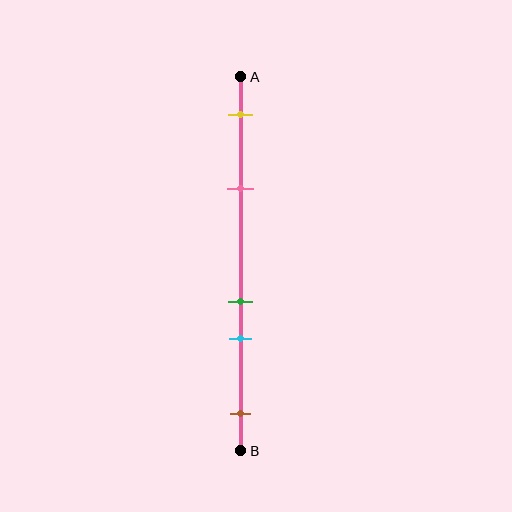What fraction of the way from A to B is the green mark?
The green mark is approximately 60% (0.6) of the way from A to B.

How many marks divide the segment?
There are 5 marks dividing the segment.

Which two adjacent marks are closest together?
The green and cyan marks are the closest adjacent pair.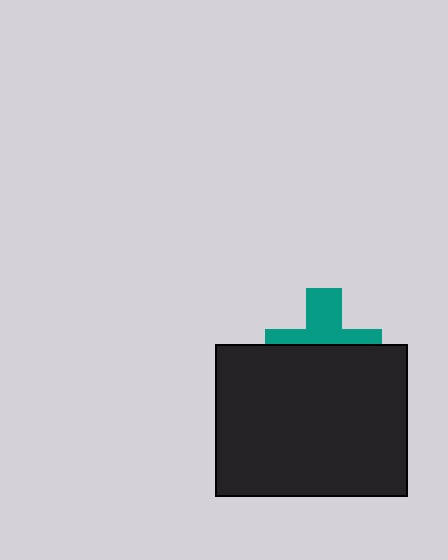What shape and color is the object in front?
The object in front is a black rectangle.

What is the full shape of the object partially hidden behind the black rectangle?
The partially hidden object is a teal cross.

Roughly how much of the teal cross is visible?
A small part of it is visible (roughly 44%).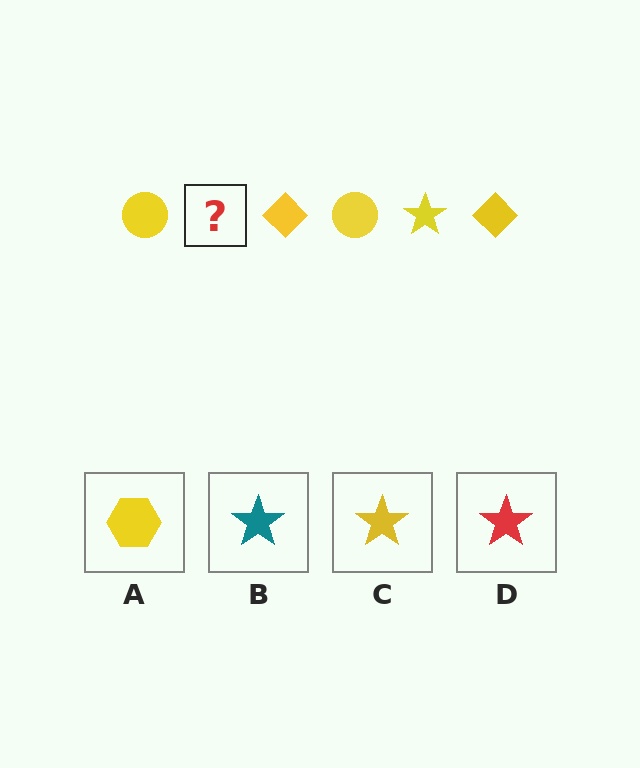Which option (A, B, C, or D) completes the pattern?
C.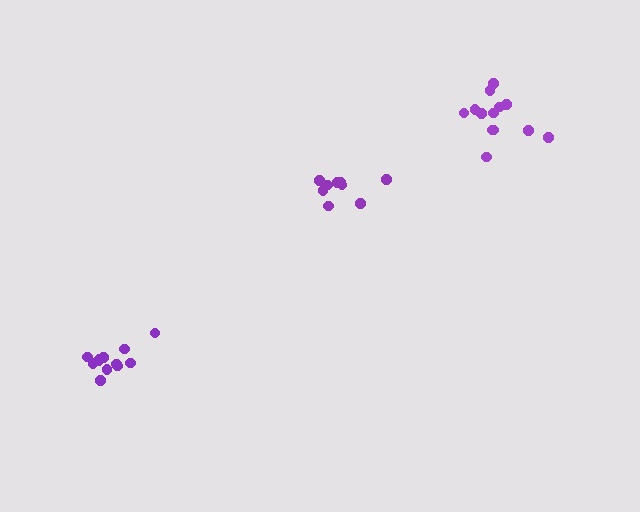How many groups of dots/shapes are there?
There are 3 groups.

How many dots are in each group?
Group 1: 13 dots, Group 2: 9 dots, Group 3: 12 dots (34 total).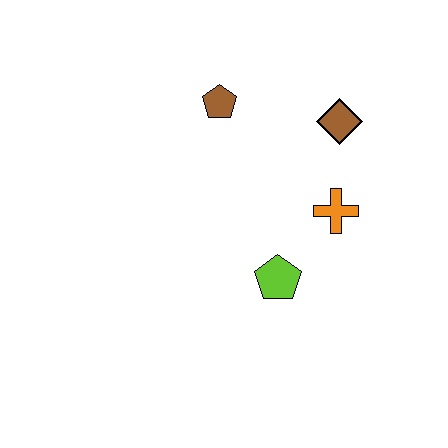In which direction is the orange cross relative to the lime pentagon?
The orange cross is above the lime pentagon.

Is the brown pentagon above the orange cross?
Yes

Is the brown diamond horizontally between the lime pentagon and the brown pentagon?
No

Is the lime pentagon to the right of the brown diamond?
No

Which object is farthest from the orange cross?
The brown pentagon is farthest from the orange cross.